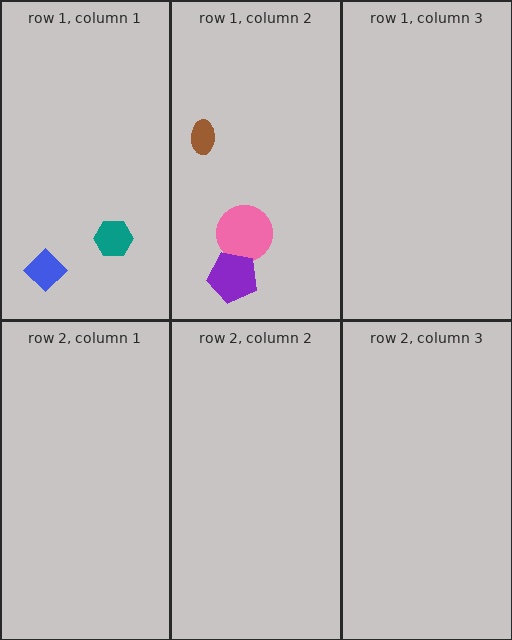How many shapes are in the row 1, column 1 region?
2.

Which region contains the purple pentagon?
The row 1, column 2 region.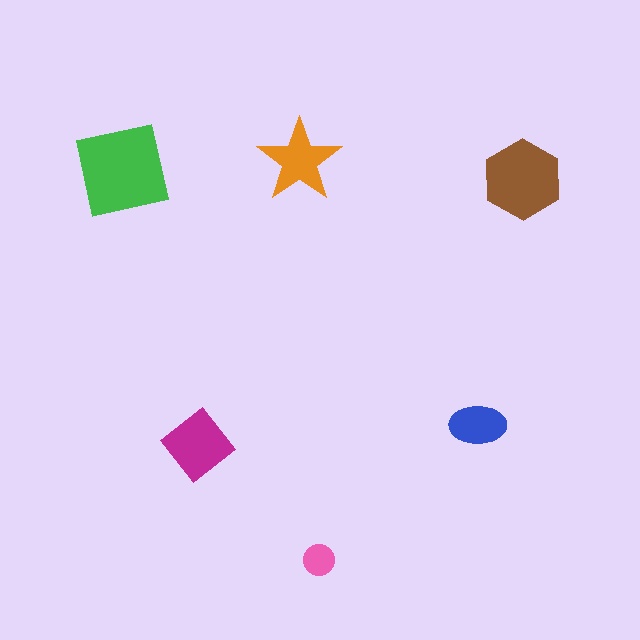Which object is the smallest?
The pink circle.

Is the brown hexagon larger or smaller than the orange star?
Larger.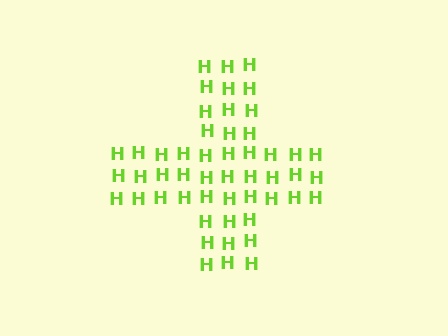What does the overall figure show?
The overall figure shows a cross.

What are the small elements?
The small elements are letter H's.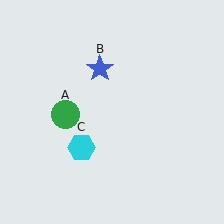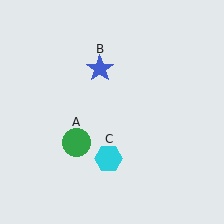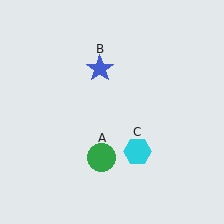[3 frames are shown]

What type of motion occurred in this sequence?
The green circle (object A), cyan hexagon (object C) rotated counterclockwise around the center of the scene.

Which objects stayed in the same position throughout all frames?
Blue star (object B) remained stationary.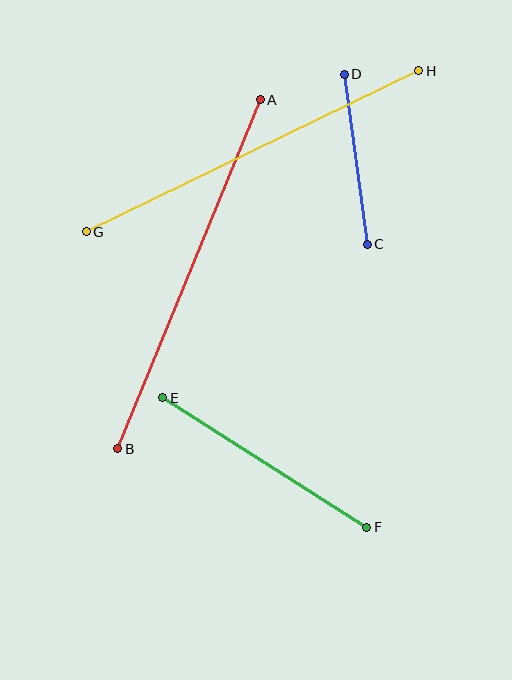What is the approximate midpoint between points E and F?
The midpoint is at approximately (265, 462) pixels.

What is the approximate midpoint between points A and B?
The midpoint is at approximately (189, 274) pixels.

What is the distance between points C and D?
The distance is approximately 171 pixels.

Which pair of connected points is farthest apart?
Points A and B are farthest apart.